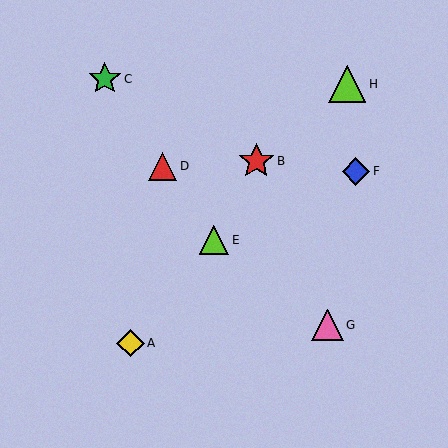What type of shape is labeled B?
Shape B is a red star.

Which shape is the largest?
The lime triangle (labeled H) is the largest.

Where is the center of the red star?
The center of the red star is at (256, 161).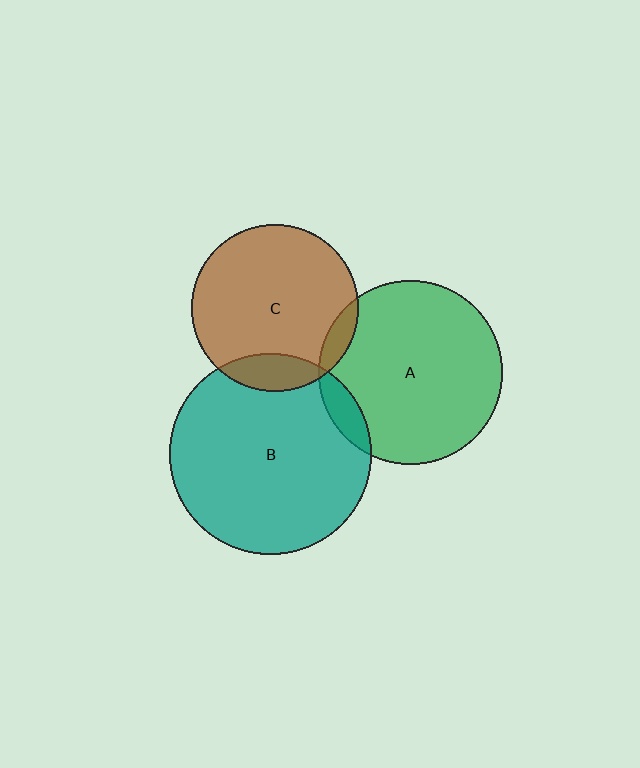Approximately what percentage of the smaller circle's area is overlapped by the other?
Approximately 5%.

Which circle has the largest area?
Circle B (teal).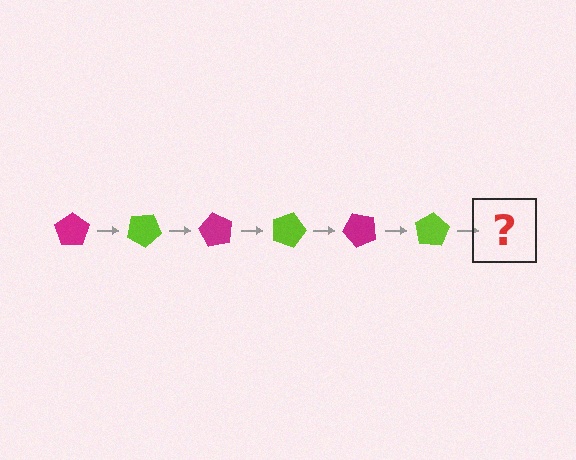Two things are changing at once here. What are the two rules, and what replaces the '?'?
The two rules are that it rotates 30 degrees each step and the color cycles through magenta and lime. The '?' should be a magenta pentagon, rotated 180 degrees from the start.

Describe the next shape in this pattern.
It should be a magenta pentagon, rotated 180 degrees from the start.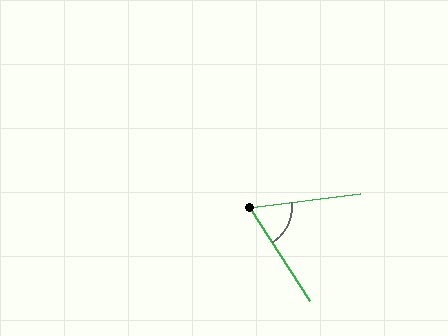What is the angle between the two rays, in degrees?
Approximately 64 degrees.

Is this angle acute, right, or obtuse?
It is acute.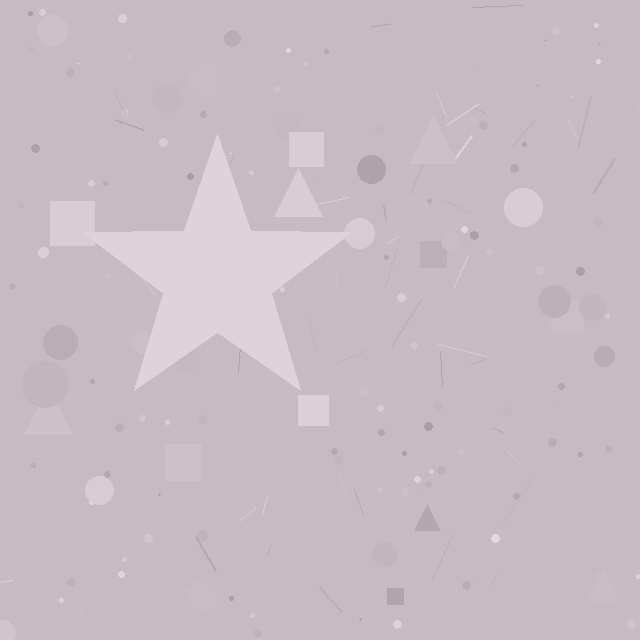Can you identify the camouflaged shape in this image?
The camouflaged shape is a star.